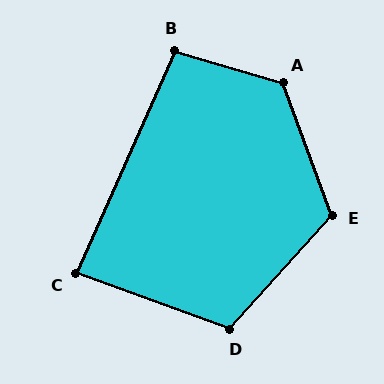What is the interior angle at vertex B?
Approximately 98 degrees (obtuse).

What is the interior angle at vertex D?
Approximately 112 degrees (obtuse).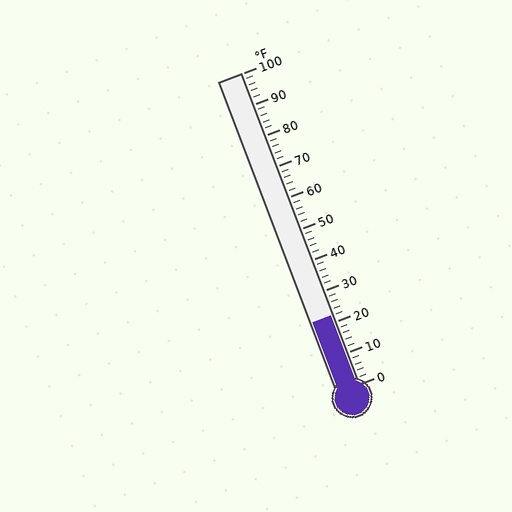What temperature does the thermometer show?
The thermometer shows approximately 22°F.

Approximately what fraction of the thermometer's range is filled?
The thermometer is filled to approximately 20% of its range.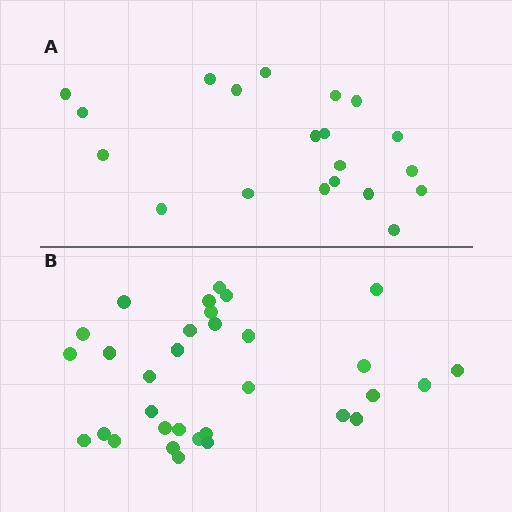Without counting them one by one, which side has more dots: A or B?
Region B (the bottom region) has more dots.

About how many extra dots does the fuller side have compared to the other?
Region B has roughly 12 or so more dots than region A.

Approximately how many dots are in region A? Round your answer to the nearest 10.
About 20 dots.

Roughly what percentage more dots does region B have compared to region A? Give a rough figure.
About 60% more.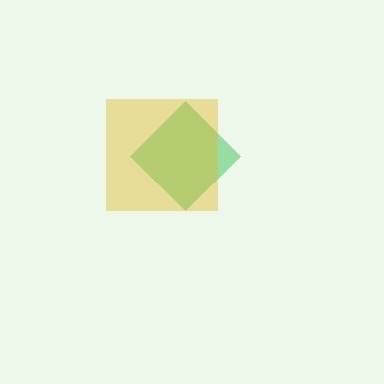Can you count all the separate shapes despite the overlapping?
Yes, there are 2 separate shapes.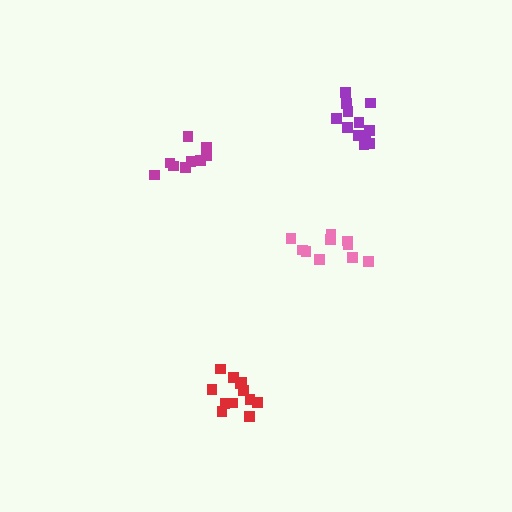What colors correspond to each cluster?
The clusters are colored: purple, magenta, red, pink.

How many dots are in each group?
Group 1: 12 dots, Group 2: 10 dots, Group 3: 12 dots, Group 4: 10 dots (44 total).